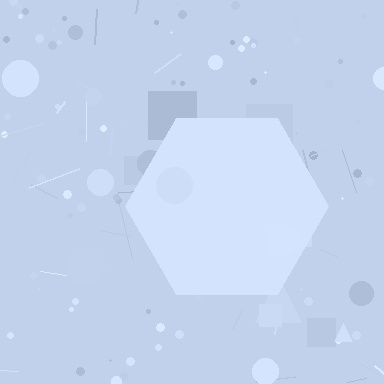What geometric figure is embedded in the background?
A hexagon is embedded in the background.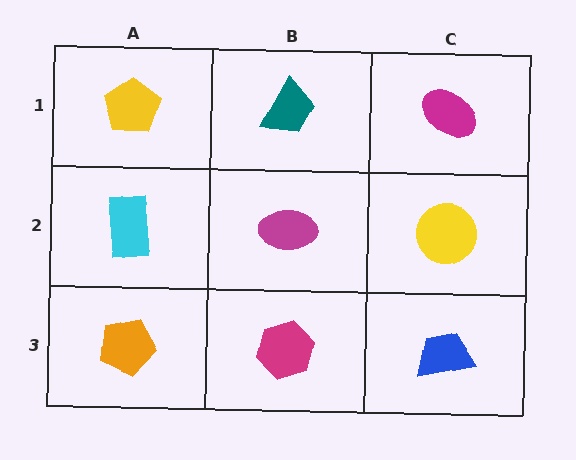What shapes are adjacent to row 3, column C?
A yellow circle (row 2, column C), a magenta hexagon (row 3, column B).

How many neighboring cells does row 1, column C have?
2.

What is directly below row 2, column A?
An orange pentagon.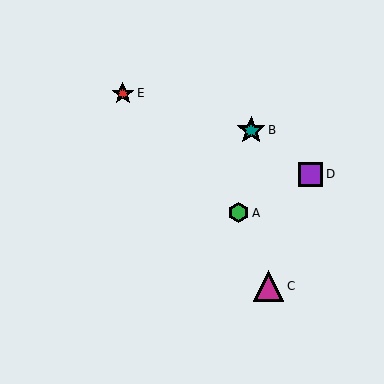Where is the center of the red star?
The center of the red star is at (123, 93).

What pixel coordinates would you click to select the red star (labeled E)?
Click at (123, 93) to select the red star E.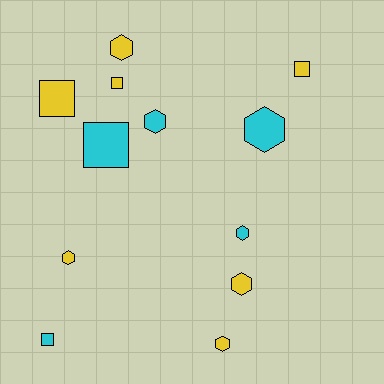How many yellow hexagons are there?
There are 4 yellow hexagons.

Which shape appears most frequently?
Hexagon, with 7 objects.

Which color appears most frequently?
Yellow, with 7 objects.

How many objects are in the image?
There are 12 objects.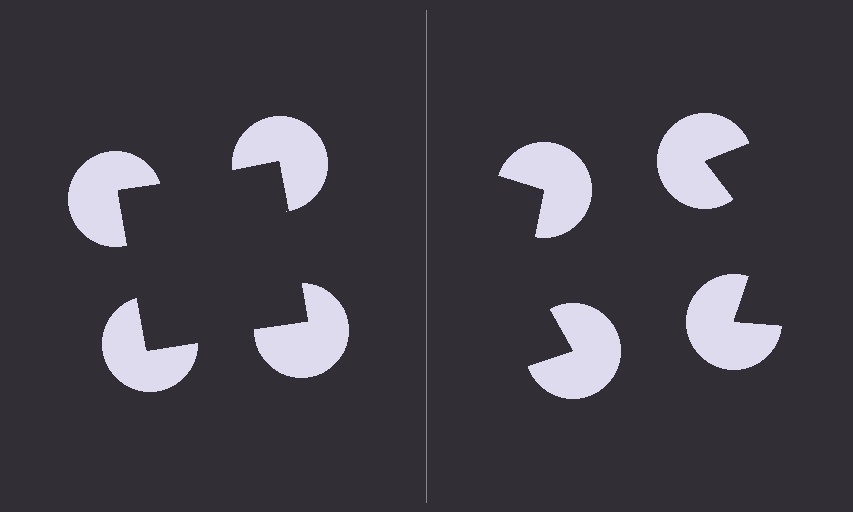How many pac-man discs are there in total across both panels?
8 — 4 on each side.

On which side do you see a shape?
An illusory square appears on the left side. On the right side the wedge cuts are rotated, so no coherent shape forms.